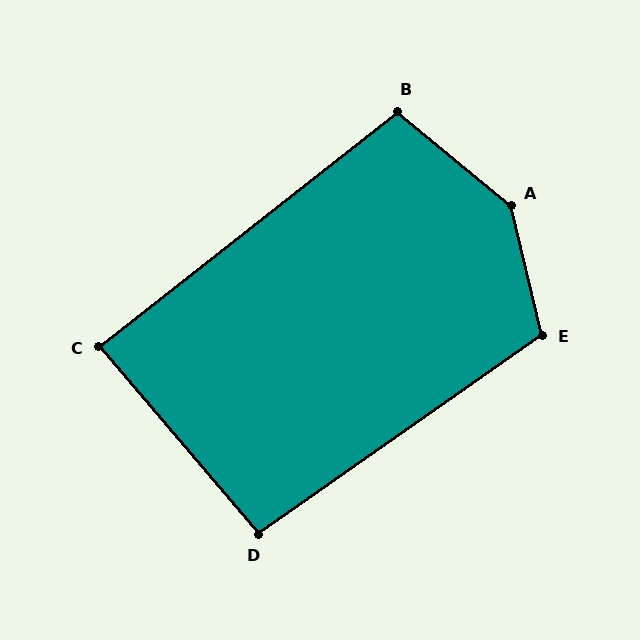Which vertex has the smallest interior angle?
C, at approximately 88 degrees.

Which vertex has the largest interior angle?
A, at approximately 143 degrees.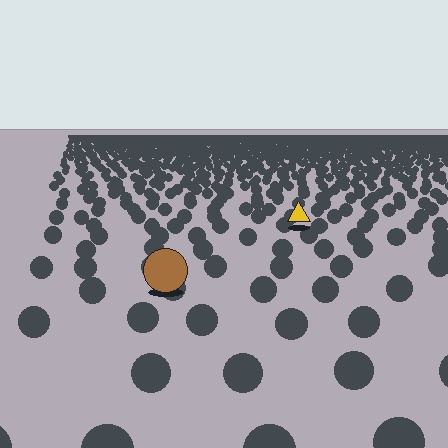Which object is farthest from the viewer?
The yellow triangle is farthest from the viewer. It appears smaller and the ground texture around it is denser.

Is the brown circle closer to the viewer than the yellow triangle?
Yes. The brown circle is closer — you can tell from the texture gradient: the ground texture is coarser near it.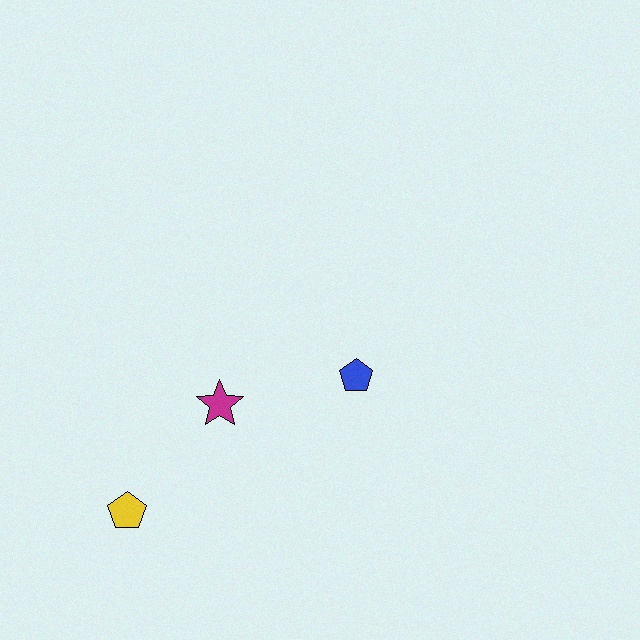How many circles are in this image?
There are no circles.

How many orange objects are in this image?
There are no orange objects.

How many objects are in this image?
There are 3 objects.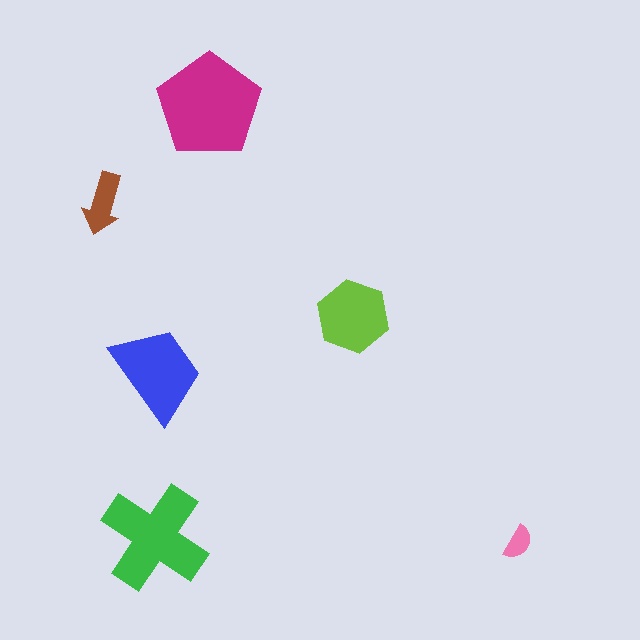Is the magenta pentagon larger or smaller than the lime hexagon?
Larger.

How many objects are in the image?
There are 6 objects in the image.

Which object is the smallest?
The pink semicircle.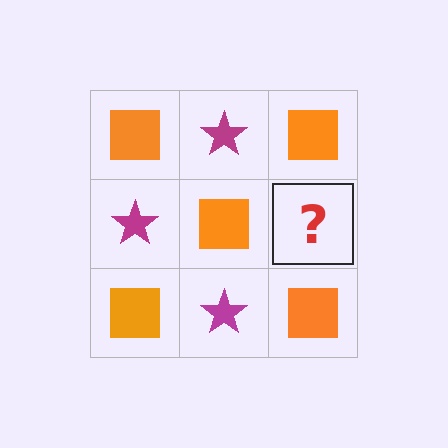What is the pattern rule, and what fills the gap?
The rule is that it alternates orange square and magenta star in a checkerboard pattern. The gap should be filled with a magenta star.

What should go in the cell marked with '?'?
The missing cell should contain a magenta star.